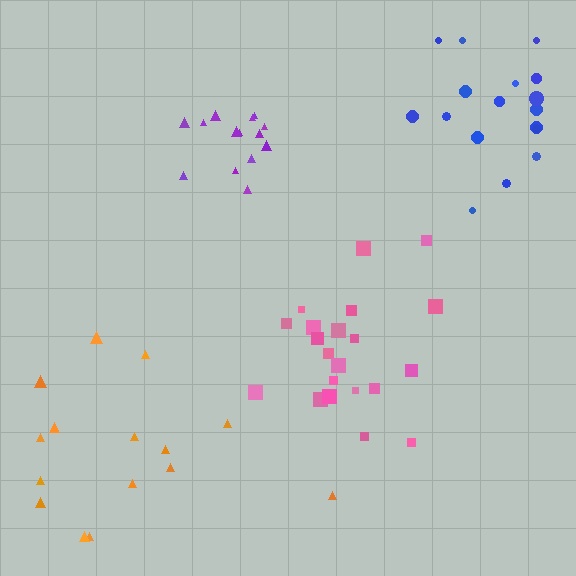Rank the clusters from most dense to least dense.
purple, pink, blue, orange.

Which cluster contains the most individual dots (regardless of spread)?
Pink (21).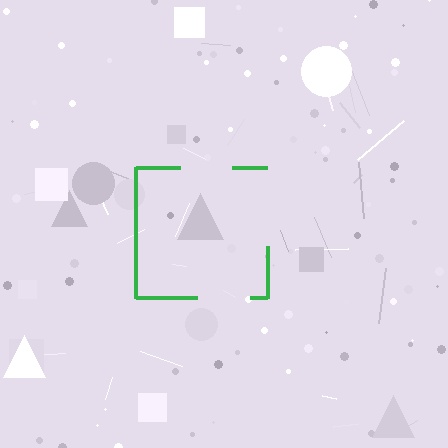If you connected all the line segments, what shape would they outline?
They would outline a square.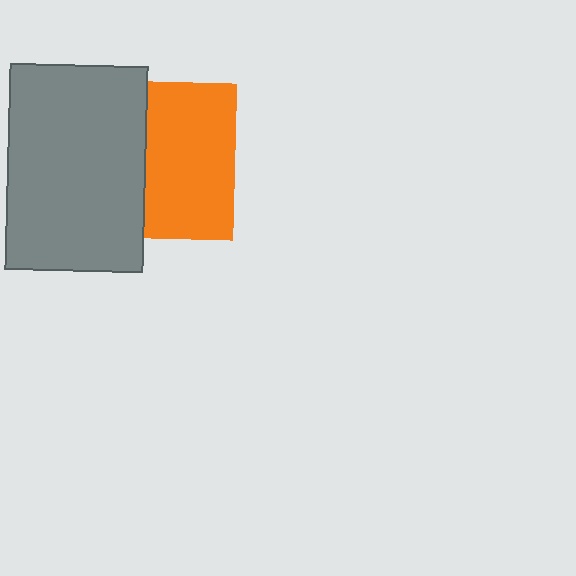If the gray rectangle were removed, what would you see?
You would see the complete orange square.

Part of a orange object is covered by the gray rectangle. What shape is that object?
It is a square.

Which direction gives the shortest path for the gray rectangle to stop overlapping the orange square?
Moving left gives the shortest separation.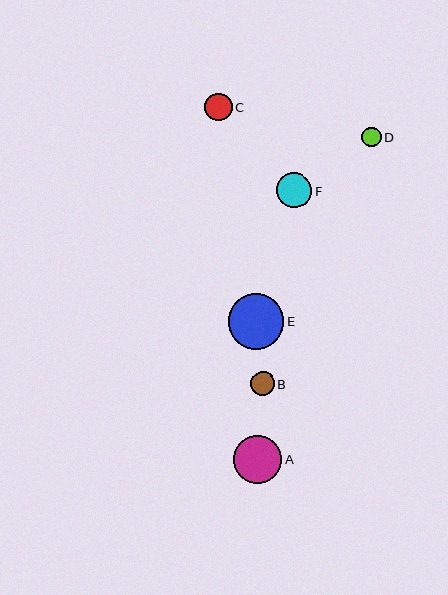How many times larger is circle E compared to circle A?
Circle E is approximately 1.2 times the size of circle A.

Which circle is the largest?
Circle E is the largest with a size of approximately 56 pixels.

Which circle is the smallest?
Circle D is the smallest with a size of approximately 20 pixels.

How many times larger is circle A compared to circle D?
Circle A is approximately 2.4 times the size of circle D.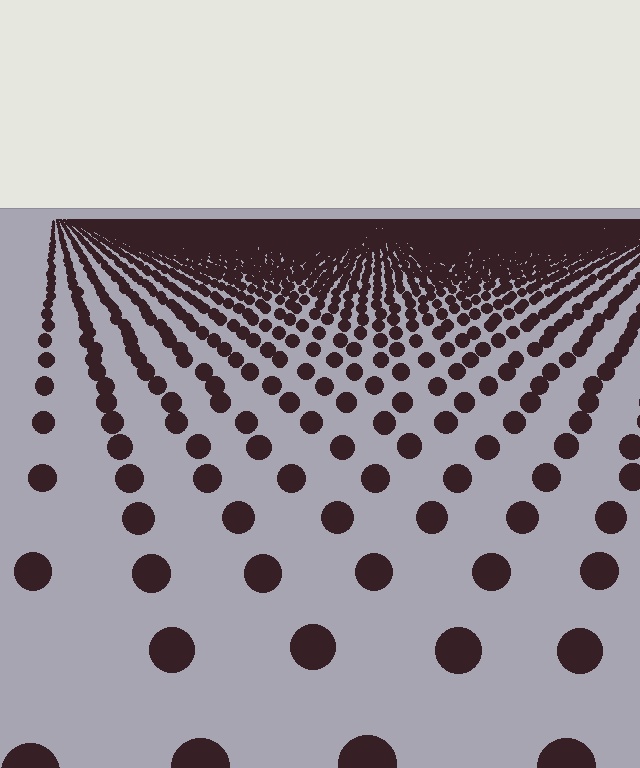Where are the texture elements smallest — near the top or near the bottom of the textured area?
Near the top.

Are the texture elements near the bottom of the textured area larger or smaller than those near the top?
Larger. Near the bottom, elements are closer to the viewer and appear at a bigger on-screen size.